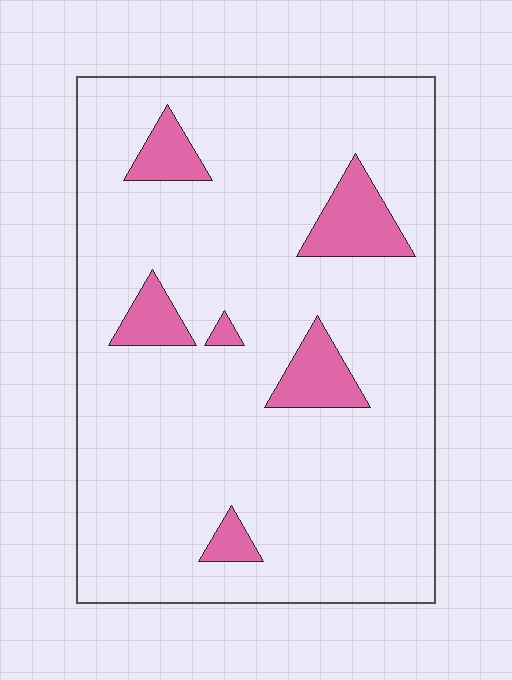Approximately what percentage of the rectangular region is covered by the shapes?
Approximately 10%.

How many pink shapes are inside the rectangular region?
6.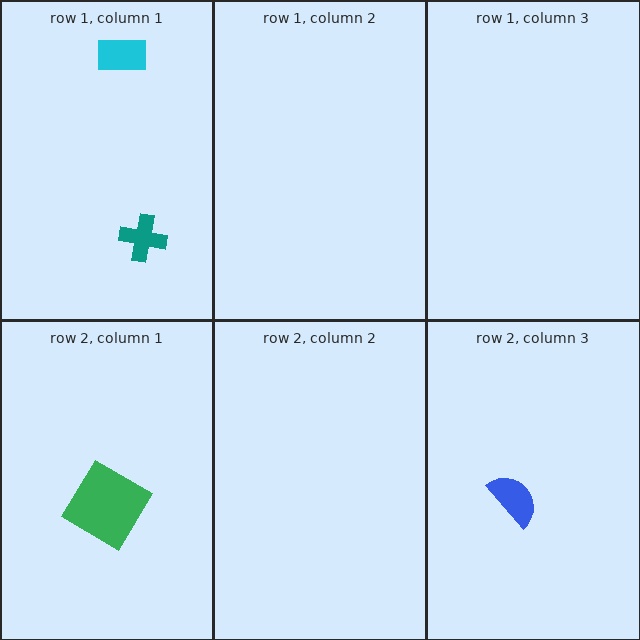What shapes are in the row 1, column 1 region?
The cyan rectangle, the teal cross.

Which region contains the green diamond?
The row 2, column 1 region.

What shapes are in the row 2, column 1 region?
The green diamond.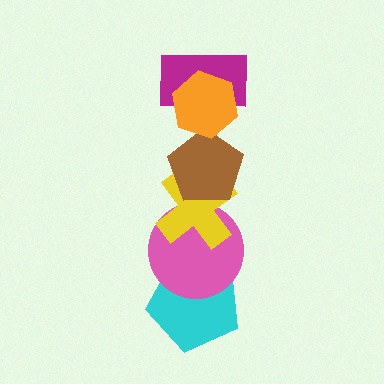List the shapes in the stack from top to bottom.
From top to bottom: the orange hexagon, the magenta rectangle, the brown pentagon, the yellow cross, the pink circle, the cyan pentagon.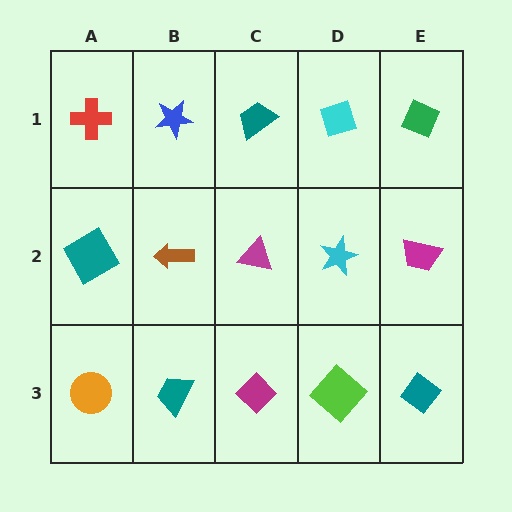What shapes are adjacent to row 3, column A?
A teal square (row 2, column A), a teal trapezoid (row 3, column B).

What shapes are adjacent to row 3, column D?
A cyan star (row 2, column D), a magenta diamond (row 3, column C), a teal diamond (row 3, column E).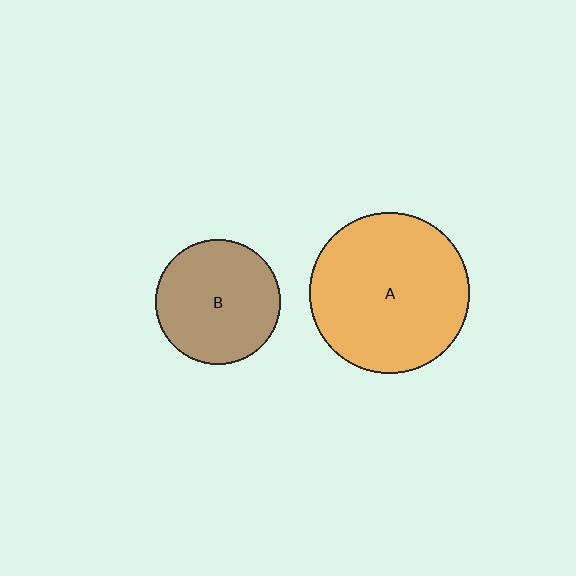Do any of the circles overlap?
No, none of the circles overlap.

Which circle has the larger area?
Circle A (orange).